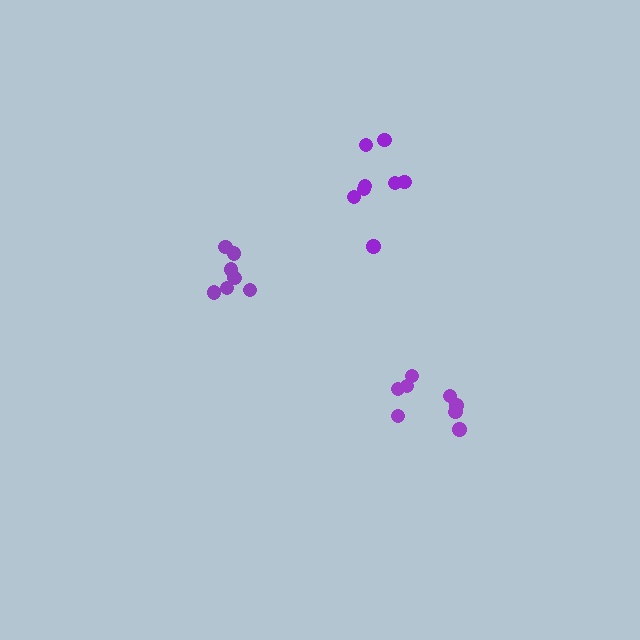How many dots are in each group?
Group 1: 8 dots, Group 2: 8 dots, Group 3: 7 dots (23 total).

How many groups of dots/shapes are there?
There are 3 groups.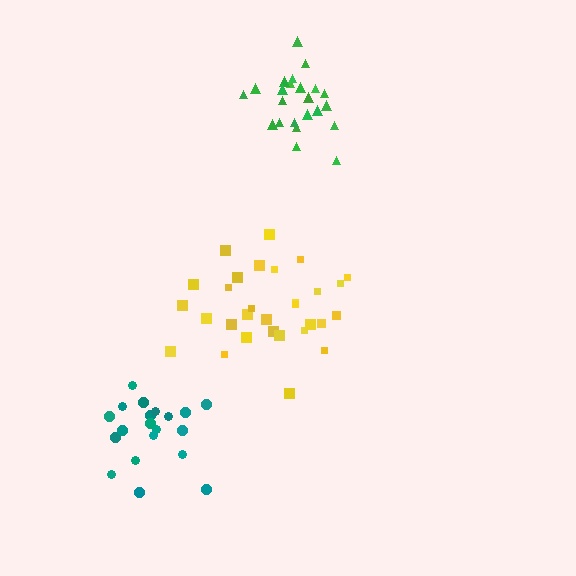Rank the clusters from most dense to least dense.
green, teal, yellow.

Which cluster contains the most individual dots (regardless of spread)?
Yellow (30).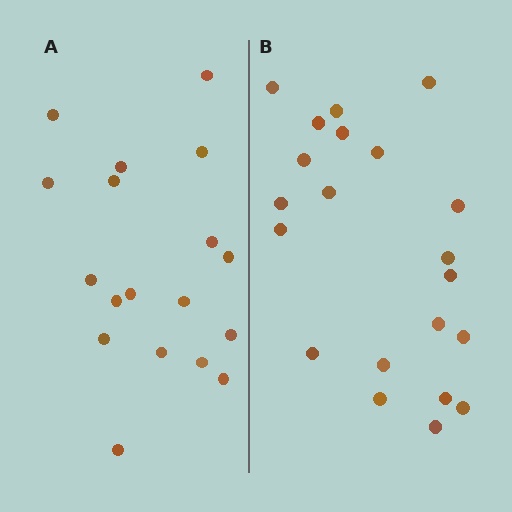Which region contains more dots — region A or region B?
Region B (the right region) has more dots.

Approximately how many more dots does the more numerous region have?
Region B has just a few more — roughly 2 or 3 more dots than region A.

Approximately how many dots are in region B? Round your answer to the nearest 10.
About 20 dots. (The exact count is 21, which rounds to 20.)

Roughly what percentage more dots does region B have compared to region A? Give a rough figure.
About 15% more.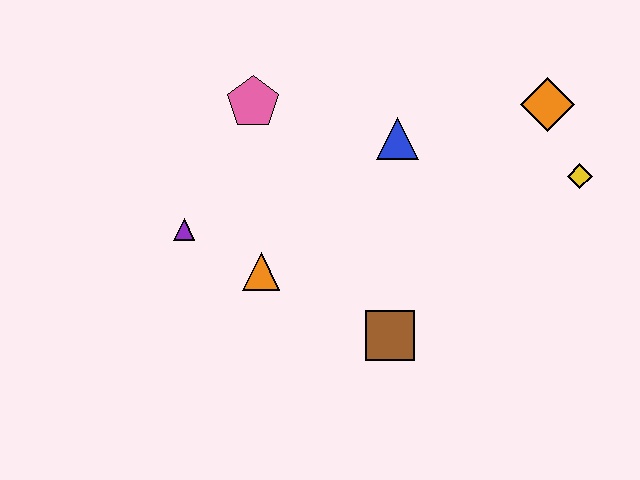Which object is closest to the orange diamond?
The yellow diamond is closest to the orange diamond.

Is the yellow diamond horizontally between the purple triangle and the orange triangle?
No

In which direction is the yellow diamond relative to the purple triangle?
The yellow diamond is to the right of the purple triangle.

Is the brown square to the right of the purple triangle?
Yes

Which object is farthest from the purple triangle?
The yellow diamond is farthest from the purple triangle.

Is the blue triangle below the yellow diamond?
No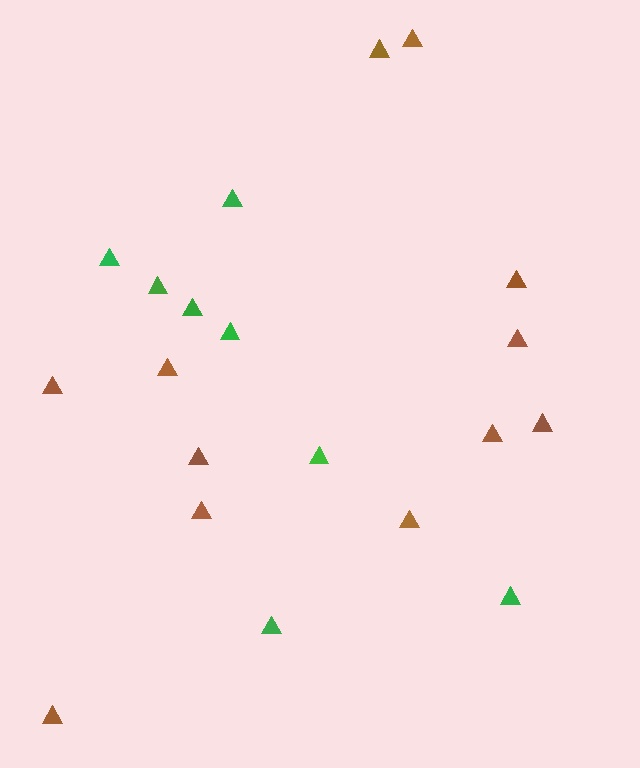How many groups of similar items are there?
There are 2 groups: one group of green triangles (8) and one group of brown triangles (12).